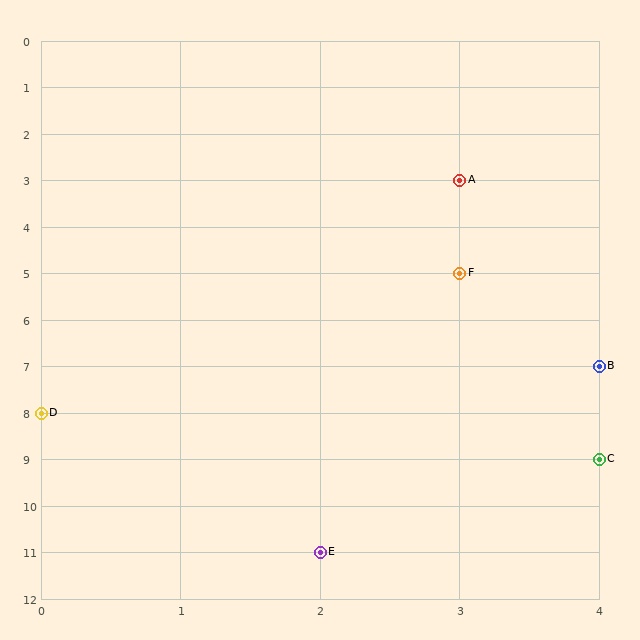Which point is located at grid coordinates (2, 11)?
Point E is at (2, 11).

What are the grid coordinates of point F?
Point F is at grid coordinates (3, 5).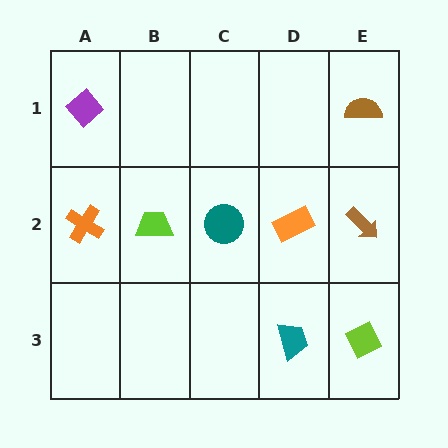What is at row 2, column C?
A teal circle.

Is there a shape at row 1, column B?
No, that cell is empty.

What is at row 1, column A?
A purple diamond.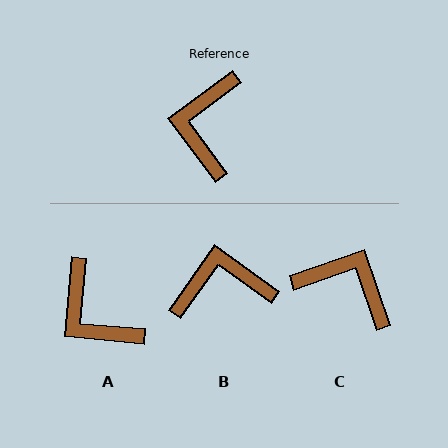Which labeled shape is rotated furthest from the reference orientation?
C, about 107 degrees away.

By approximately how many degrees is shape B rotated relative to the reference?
Approximately 72 degrees clockwise.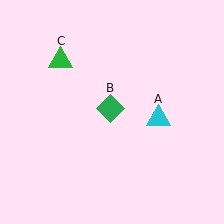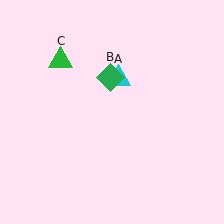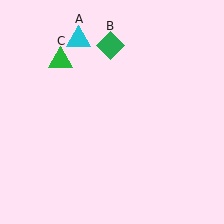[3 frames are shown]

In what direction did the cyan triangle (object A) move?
The cyan triangle (object A) moved up and to the left.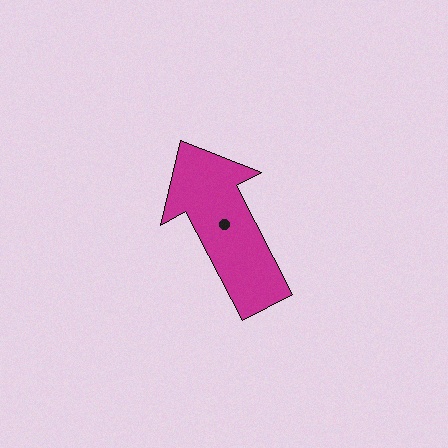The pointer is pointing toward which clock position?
Roughly 11 o'clock.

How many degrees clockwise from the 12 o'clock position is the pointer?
Approximately 332 degrees.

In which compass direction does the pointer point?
Northwest.